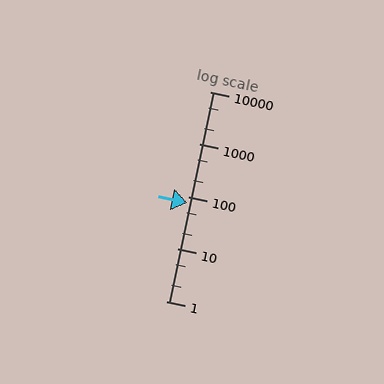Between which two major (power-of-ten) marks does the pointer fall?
The pointer is between 10 and 100.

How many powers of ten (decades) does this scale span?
The scale spans 4 decades, from 1 to 10000.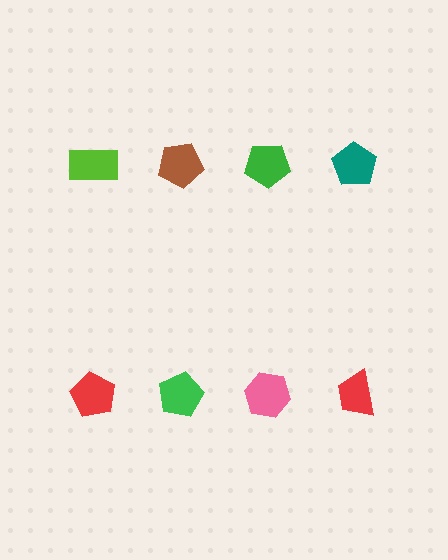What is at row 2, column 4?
A red trapezoid.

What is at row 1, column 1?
A lime rectangle.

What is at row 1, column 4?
A teal pentagon.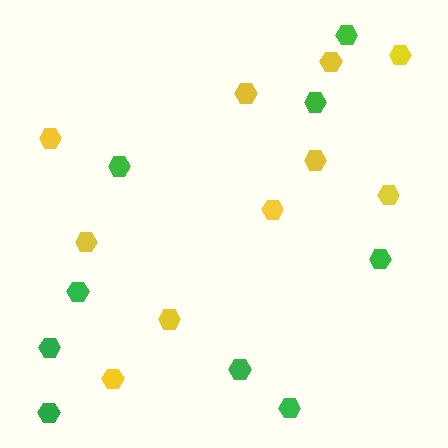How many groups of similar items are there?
There are 2 groups: one group of yellow hexagons (10) and one group of green hexagons (9).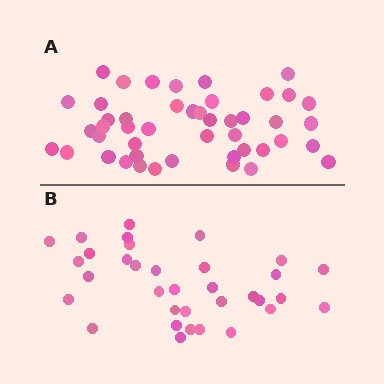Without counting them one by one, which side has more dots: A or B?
Region A (the top region) has more dots.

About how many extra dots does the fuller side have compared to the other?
Region A has roughly 12 or so more dots than region B.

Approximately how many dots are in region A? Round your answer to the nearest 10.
About 50 dots. (The exact count is 46, which rounds to 50.)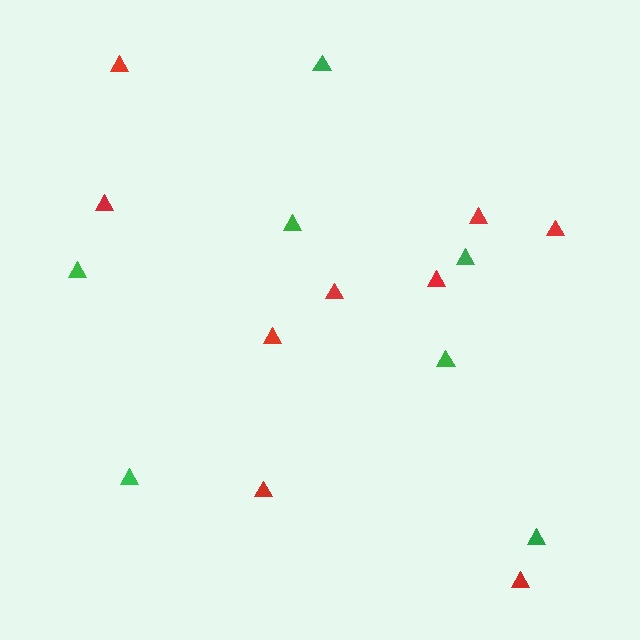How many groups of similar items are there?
There are 2 groups: one group of red triangles (9) and one group of green triangles (7).